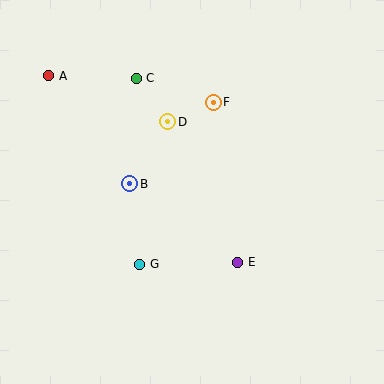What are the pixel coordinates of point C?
Point C is at (136, 78).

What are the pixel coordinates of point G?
Point G is at (140, 264).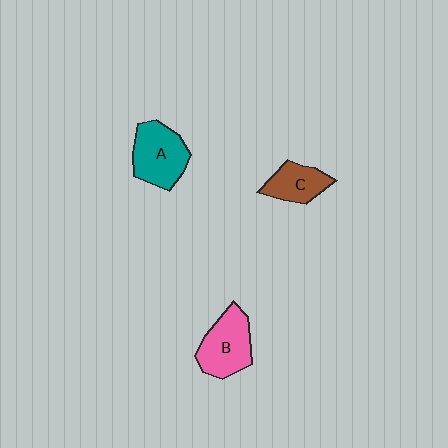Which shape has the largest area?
Shape A (teal).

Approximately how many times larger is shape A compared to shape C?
Approximately 1.5 times.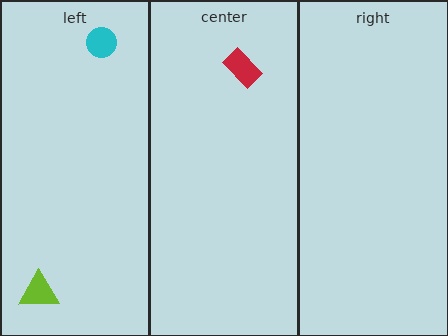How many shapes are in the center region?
1.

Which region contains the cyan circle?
The left region.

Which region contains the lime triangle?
The left region.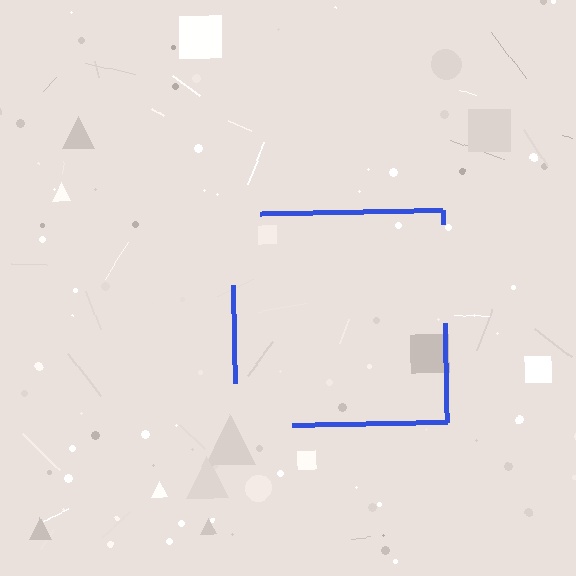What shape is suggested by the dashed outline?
The dashed outline suggests a square.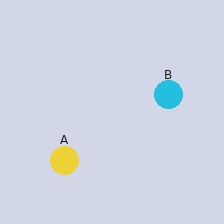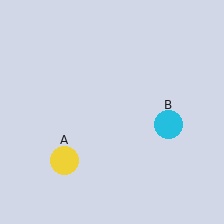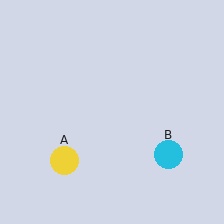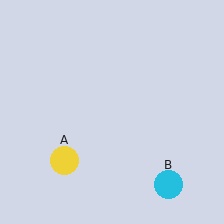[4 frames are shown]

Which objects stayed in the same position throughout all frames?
Yellow circle (object A) remained stationary.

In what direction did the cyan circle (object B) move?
The cyan circle (object B) moved down.